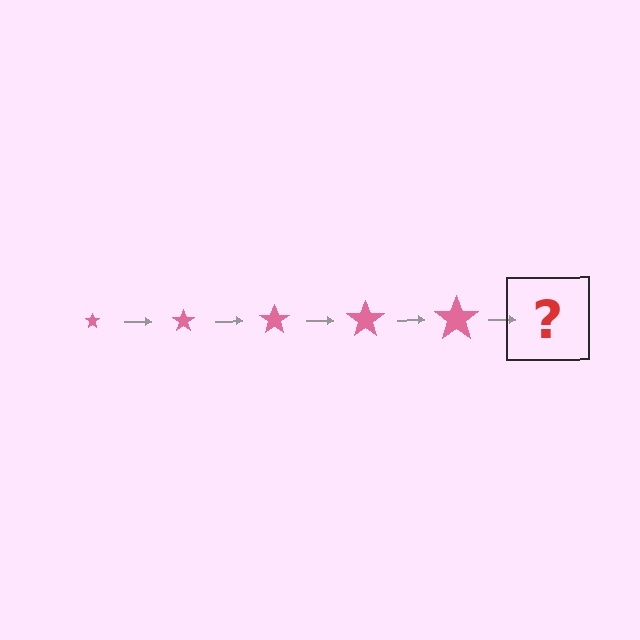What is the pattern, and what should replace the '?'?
The pattern is that the star gets progressively larger each step. The '?' should be a pink star, larger than the previous one.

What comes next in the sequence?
The next element should be a pink star, larger than the previous one.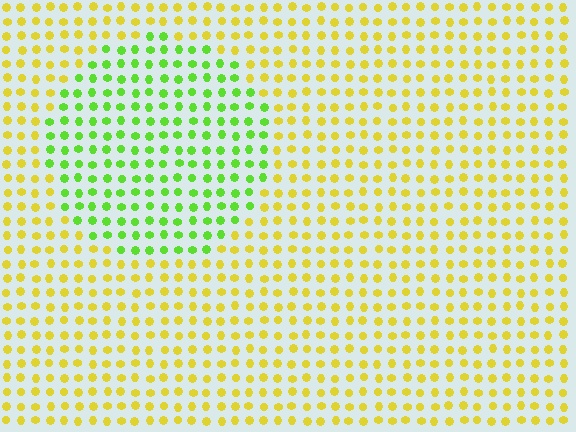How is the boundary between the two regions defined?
The boundary is defined purely by a slight shift in hue (about 49 degrees). Spacing, size, and orientation are identical on both sides.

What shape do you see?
I see a circle.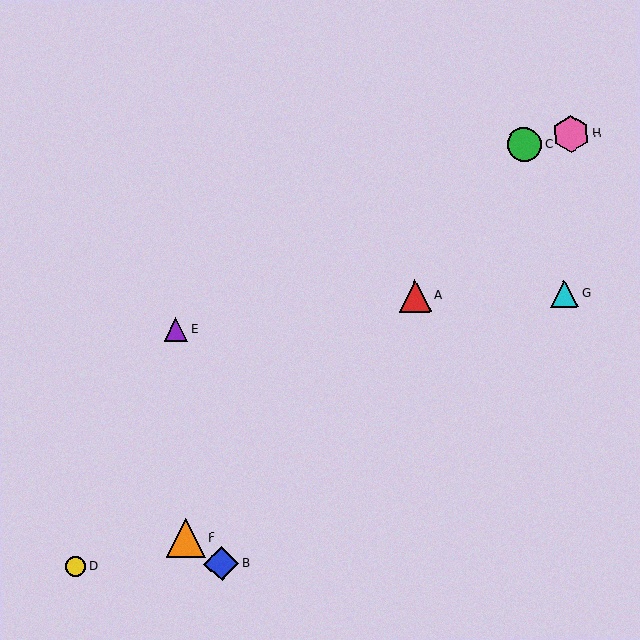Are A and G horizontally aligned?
Yes, both are at y≈296.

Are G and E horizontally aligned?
No, G is at y≈294 and E is at y≈329.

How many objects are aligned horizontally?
2 objects (A, G) are aligned horizontally.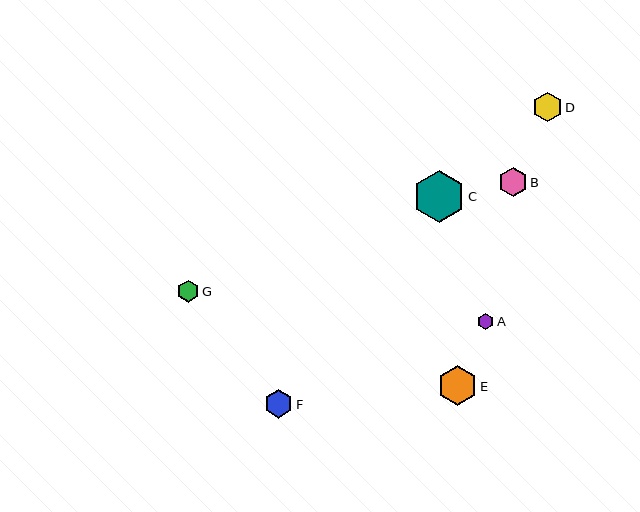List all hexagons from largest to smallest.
From largest to smallest: C, E, D, F, B, G, A.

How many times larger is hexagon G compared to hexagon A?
Hexagon G is approximately 1.3 times the size of hexagon A.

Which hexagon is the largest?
Hexagon C is the largest with a size of approximately 52 pixels.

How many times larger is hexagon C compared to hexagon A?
Hexagon C is approximately 3.1 times the size of hexagon A.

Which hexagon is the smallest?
Hexagon A is the smallest with a size of approximately 17 pixels.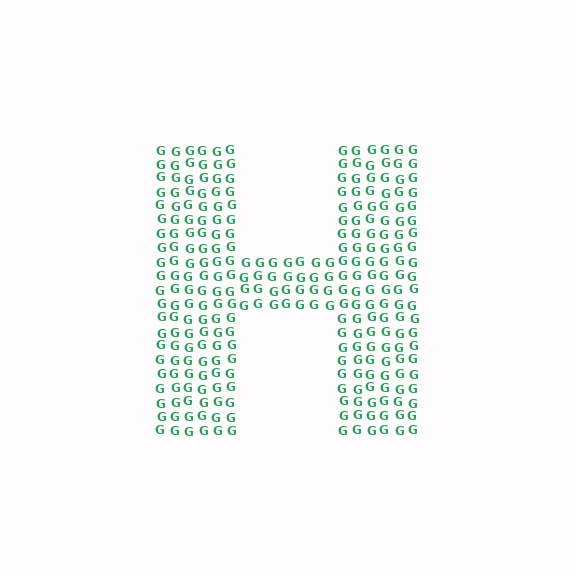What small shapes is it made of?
It is made of small letter G's.